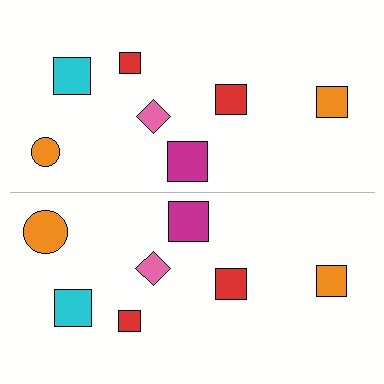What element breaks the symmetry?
The orange circle on the bottom side has a different size than its mirror counterpart.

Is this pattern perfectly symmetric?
No, the pattern is not perfectly symmetric. The orange circle on the bottom side has a different size than its mirror counterpart.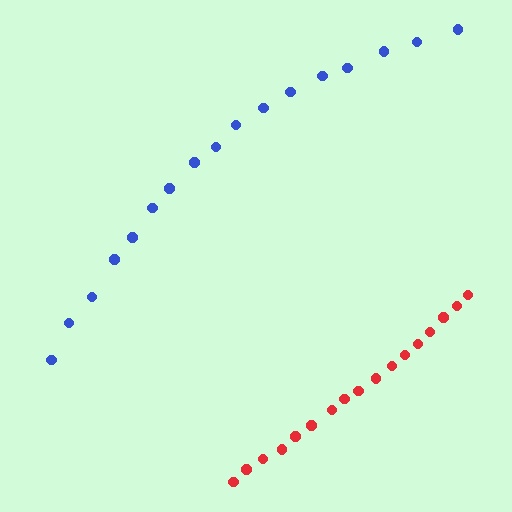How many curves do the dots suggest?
There are 2 distinct paths.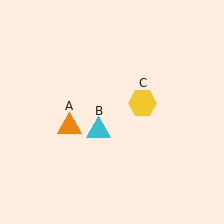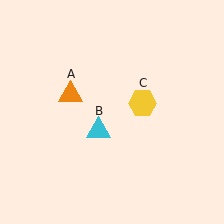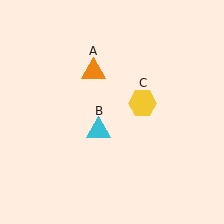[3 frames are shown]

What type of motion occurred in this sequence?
The orange triangle (object A) rotated clockwise around the center of the scene.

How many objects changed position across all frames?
1 object changed position: orange triangle (object A).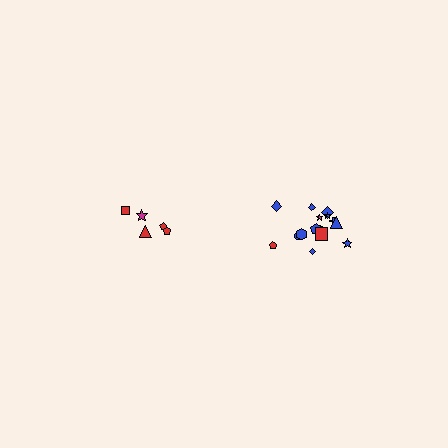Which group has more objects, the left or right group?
The right group.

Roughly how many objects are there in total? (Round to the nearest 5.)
Roughly 20 objects in total.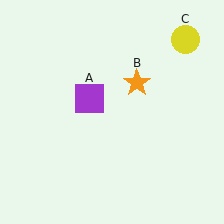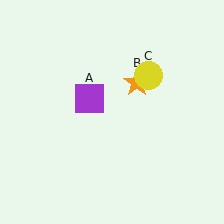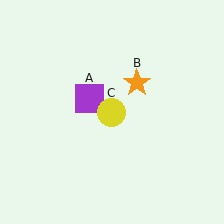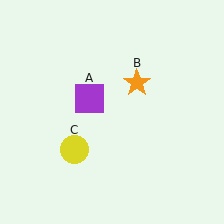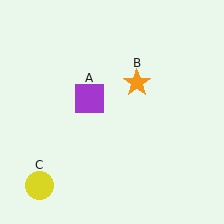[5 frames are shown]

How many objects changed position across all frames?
1 object changed position: yellow circle (object C).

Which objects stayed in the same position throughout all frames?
Purple square (object A) and orange star (object B) remained stationary.